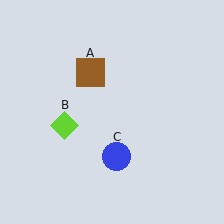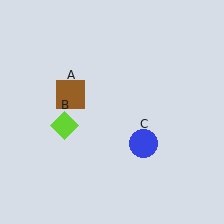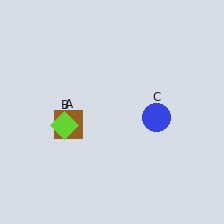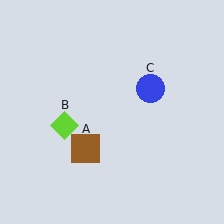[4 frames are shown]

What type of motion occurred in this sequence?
The brown square (object A), blue circle (object C) rotated counterclockwise around the center of the scene.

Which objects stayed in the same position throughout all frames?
Lime diamond (object B) remained stationary.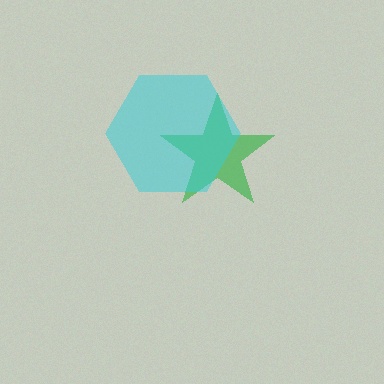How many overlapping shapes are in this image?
There are 2 overlapping shapes in the image.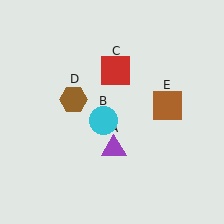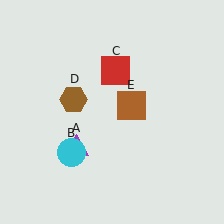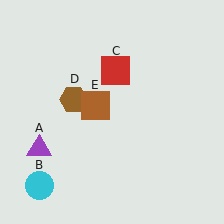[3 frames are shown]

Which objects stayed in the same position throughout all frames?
Red square (object C) and brown hexagon (object D) remained stationary.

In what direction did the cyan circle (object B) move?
The cyan circle (object B) moved down and to the left.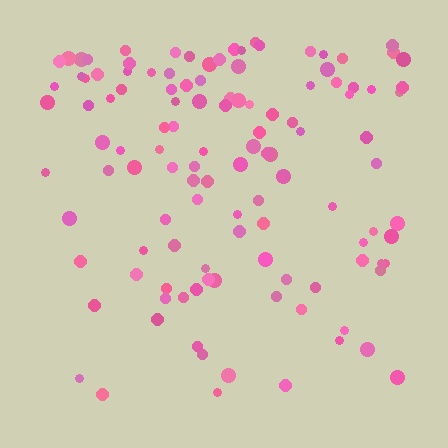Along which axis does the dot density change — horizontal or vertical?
Vertical.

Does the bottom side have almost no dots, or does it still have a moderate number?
Still a moderate number, just noticeably fewer than the top.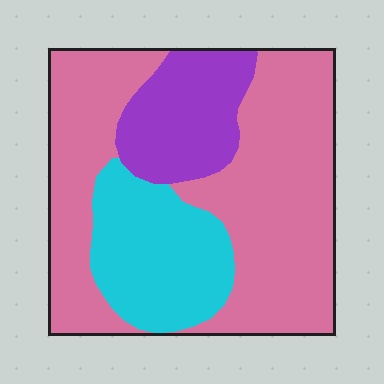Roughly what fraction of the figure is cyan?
Cyan takes up between a sixth and a third of the figure.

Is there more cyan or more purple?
Cyan.